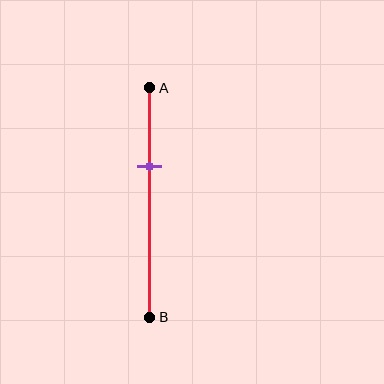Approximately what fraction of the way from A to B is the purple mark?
The purple mark is approximately 35% of the way from A to B.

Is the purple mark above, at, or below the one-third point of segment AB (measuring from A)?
The purple mark is approximately at the one-third point of segment AB.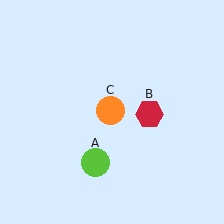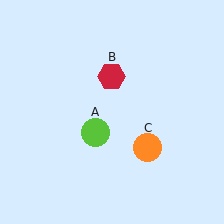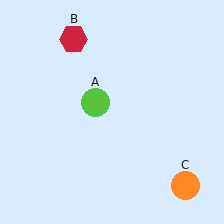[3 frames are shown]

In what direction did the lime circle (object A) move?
The lime circle (object A) moved up.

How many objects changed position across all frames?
3 objects changed position: lime circle (object A), red hexagon (object B), orange circle (object C).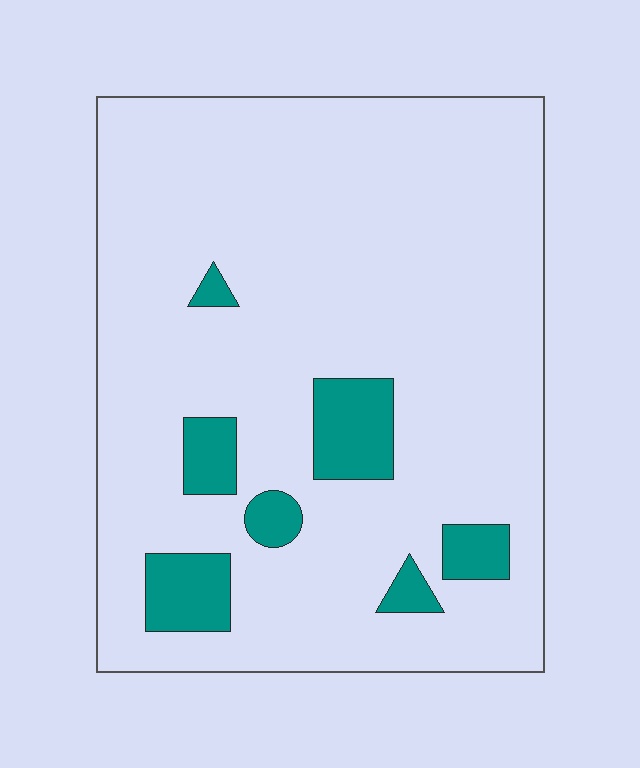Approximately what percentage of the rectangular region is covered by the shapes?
Approximately 10%.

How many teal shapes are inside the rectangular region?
7.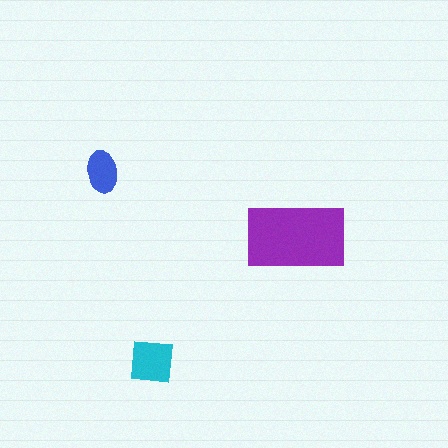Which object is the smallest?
The blue ellipse.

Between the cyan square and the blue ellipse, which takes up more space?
The cyan square.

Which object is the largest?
The purple rectangle.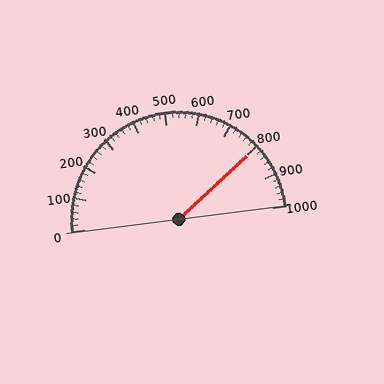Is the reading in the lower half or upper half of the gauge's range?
The reading is in the upper half of the range (0 to 1000).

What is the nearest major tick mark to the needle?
The nearest major tick mark is 800.